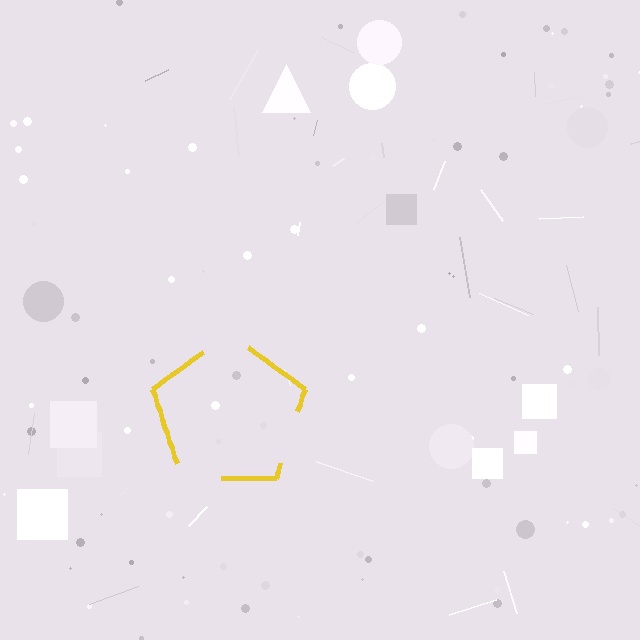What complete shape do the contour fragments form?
The contour fragments form a pentagon.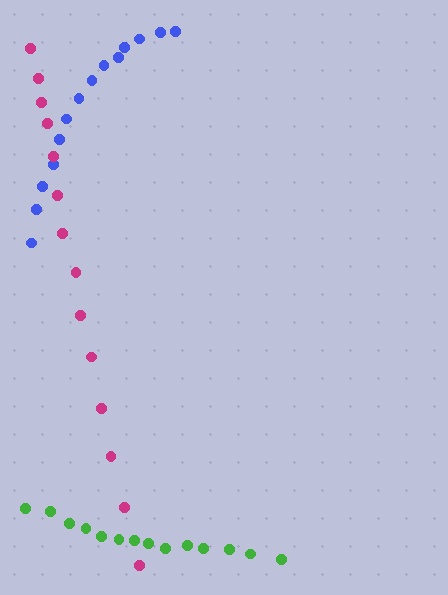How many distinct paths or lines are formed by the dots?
There are 3 distinct paths.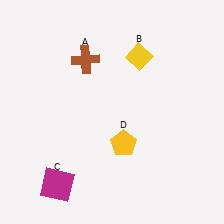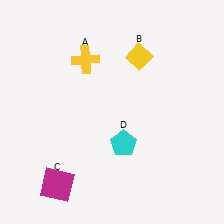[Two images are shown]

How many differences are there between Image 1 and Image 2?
There are 2 differences between the two images.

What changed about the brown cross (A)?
In Image 1, A is brown. In Image 2, it changed to yellow.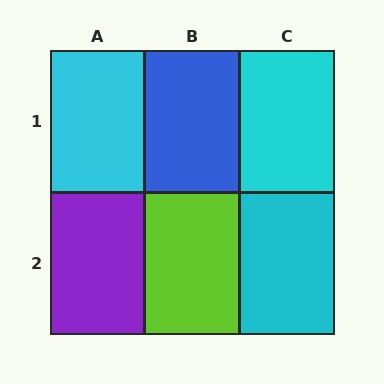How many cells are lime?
1 cell is lime.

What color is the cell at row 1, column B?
Blue.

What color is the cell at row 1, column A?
Cyan.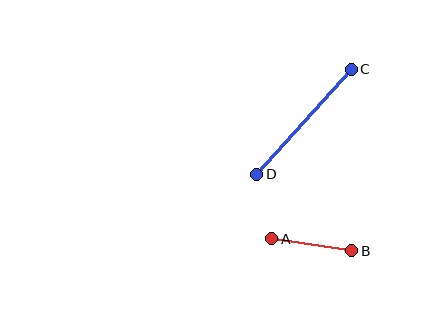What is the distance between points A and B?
The distance is approximately 81 pixels.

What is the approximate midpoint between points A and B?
The midpoint is at approximately (312, 245) pixels.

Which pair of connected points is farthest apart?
Points C and D are farthest apart.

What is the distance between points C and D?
The distance is approximately 141 pixels.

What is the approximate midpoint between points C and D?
The midpoint is at approximately (304, 122) pixels.